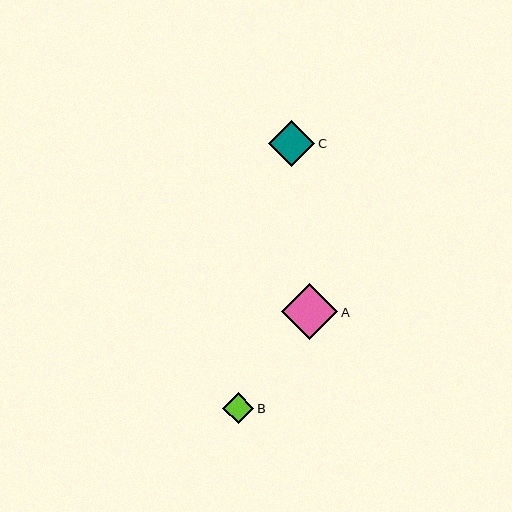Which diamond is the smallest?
Diamond B is the smallest with a size of approximately 31 pixels.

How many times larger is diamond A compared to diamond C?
Diamond A is approximately 1.2 times the size of diamond C.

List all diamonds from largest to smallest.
From largest to smallest: A, C, B.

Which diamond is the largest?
Diamond A is the largest with a size of approximately 56 pixels.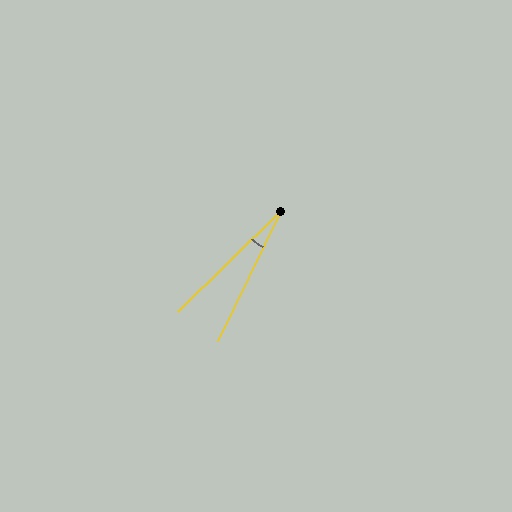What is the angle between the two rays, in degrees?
Approximately 20 degrees.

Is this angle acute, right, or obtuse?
It is acute.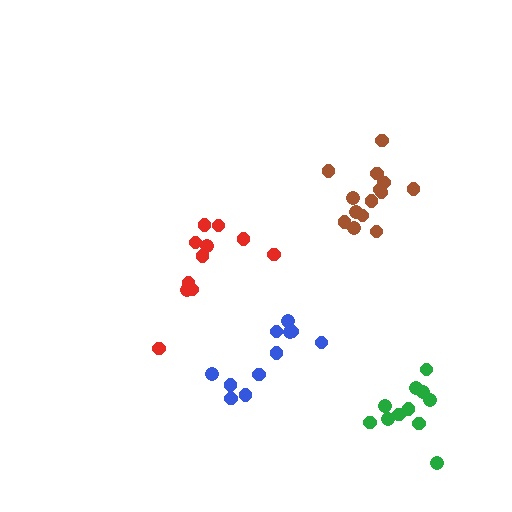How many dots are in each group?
Group 1: 11 dots, Group 2: 12 dots, Group 3: 14 dots, Group 4: 11 dots (48 total).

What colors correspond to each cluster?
The clusters are colored: green, blue, brown, red.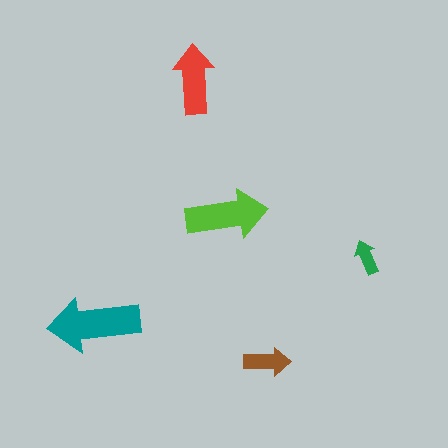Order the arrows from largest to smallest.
the teal one, the lime one, the red one, the brown one, the green one.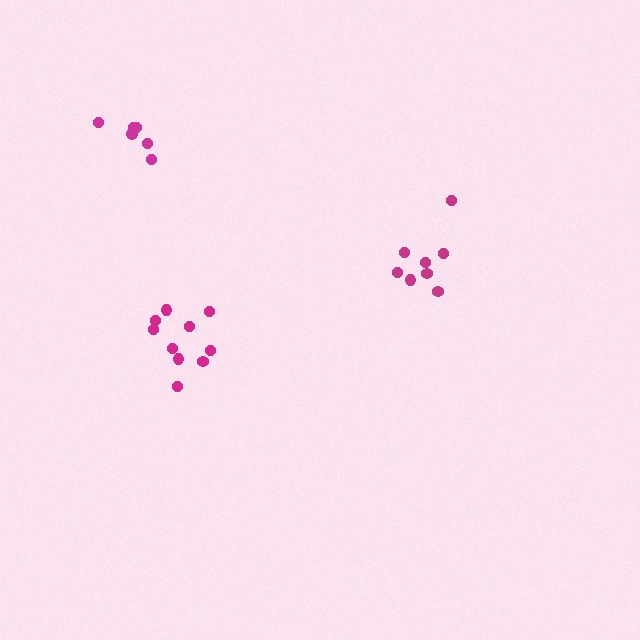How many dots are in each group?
Group 1: 10 dots, Group 2: 8 dots, Group 3: 6 dots (24 total).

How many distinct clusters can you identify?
There are 3 distinct clusters.